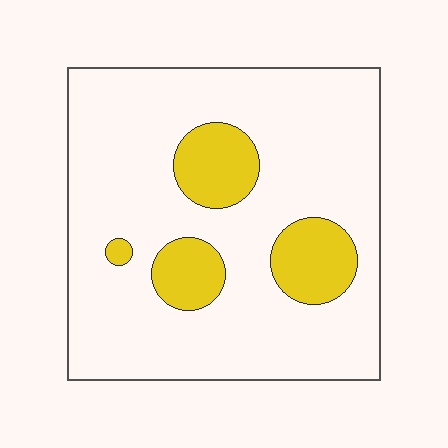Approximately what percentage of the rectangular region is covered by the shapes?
Approximately 15%.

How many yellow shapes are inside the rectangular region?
4.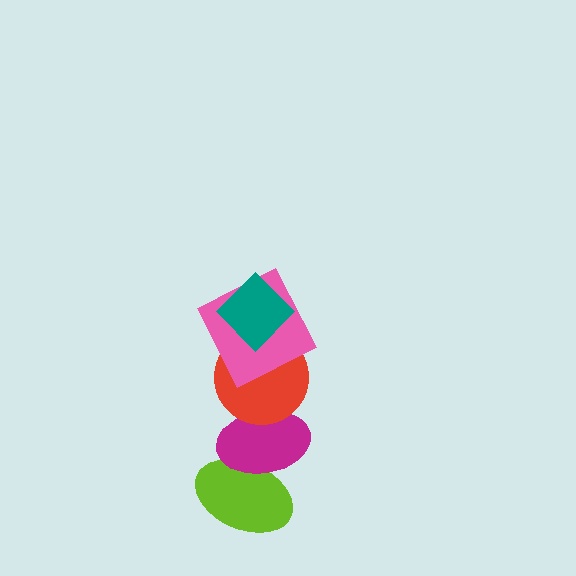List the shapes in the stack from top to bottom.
From top to bottom: the teal diamond, the pink square, the red circle, the magenta ellipse, the lime ellipse.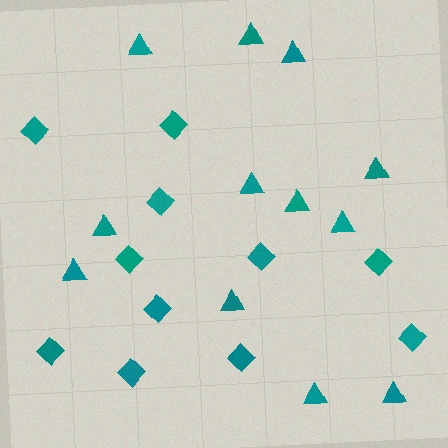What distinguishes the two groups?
There are 2 groups: one group of triangles (12) and one group of diamonds (11).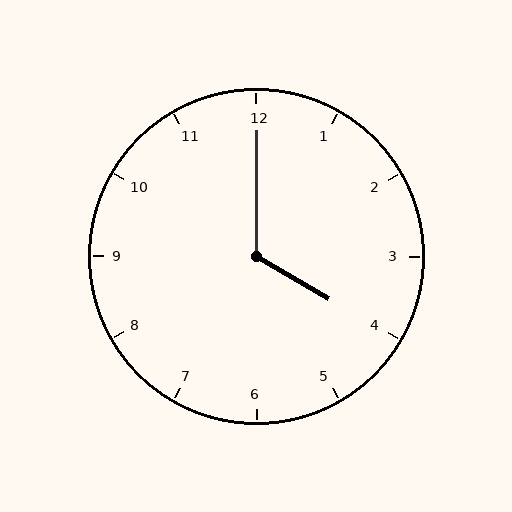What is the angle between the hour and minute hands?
Approximately 120 degrees.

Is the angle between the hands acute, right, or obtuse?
It is obtuse.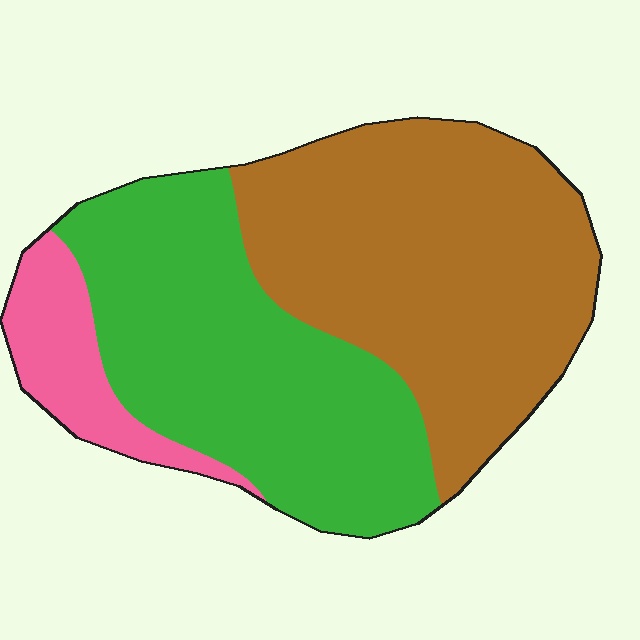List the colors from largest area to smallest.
From largest to smallest: brown, green, pink.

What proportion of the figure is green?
Green covers 42% of the figure.